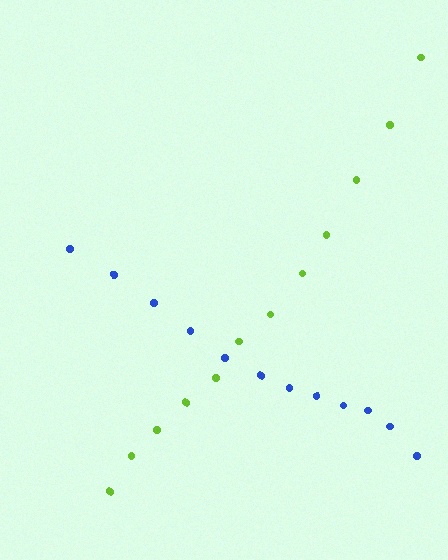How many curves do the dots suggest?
There are 2 distinct paths.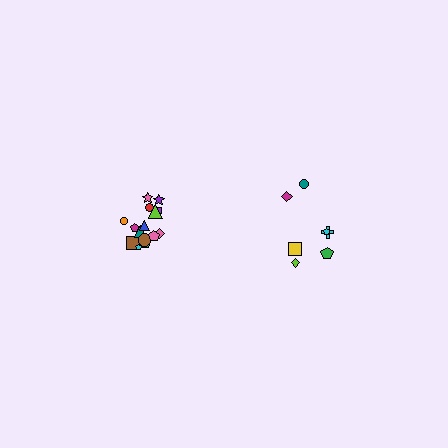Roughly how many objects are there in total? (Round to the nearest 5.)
Roughly 20 objects in total.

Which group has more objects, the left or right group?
The left group.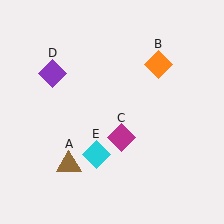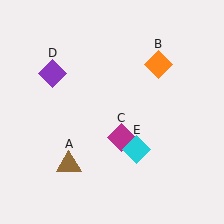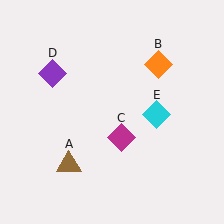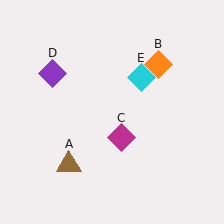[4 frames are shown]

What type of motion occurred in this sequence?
The cyan diamond (object E) rotated counterclockwise around the center of the scene.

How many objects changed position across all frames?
1 object changed position: cyan diamond (object E).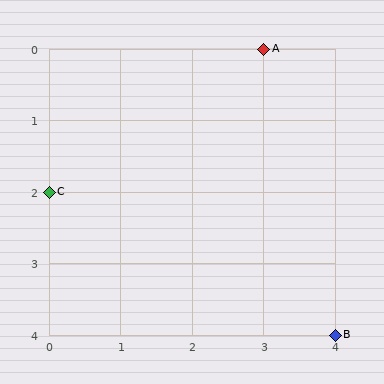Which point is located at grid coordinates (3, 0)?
Point A is at (3, 0).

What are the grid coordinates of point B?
Point B is at grid coordinates (4, 4).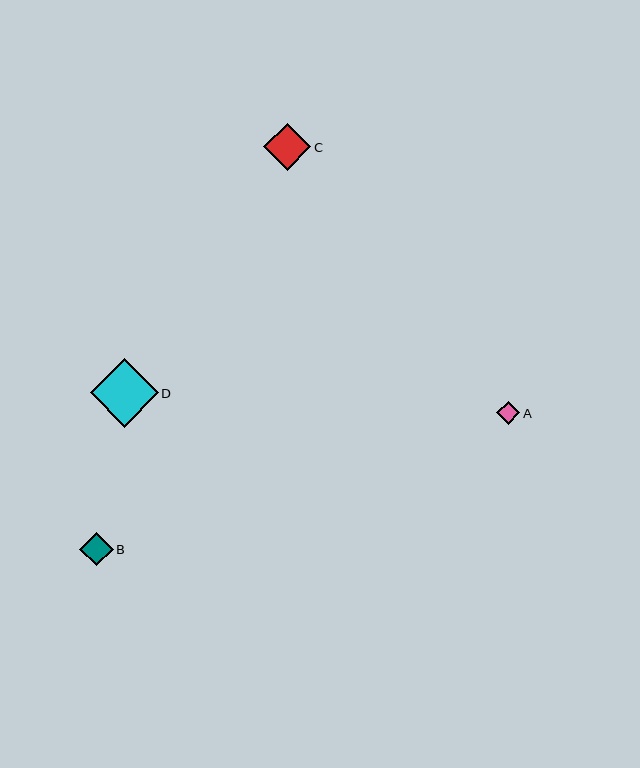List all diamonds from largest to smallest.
From largest to smallest: D, C, B, A.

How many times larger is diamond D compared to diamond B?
Diamond D is approximately 2.0 times the size of diamond B.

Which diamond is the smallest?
Diamond A is the smallest with a size of approximately 24 pixels.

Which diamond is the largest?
Diamond D is the largest with a size of approximately 68 pixels.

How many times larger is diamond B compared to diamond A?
Diamond B is approximately 1.4 times the size of diamond A.